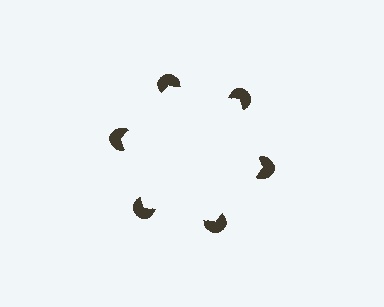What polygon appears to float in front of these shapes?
An illusory hexagon — its edges are inferred from the aligned wedge cuts in the pac-man discs, not physically drawn.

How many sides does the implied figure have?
6 sides.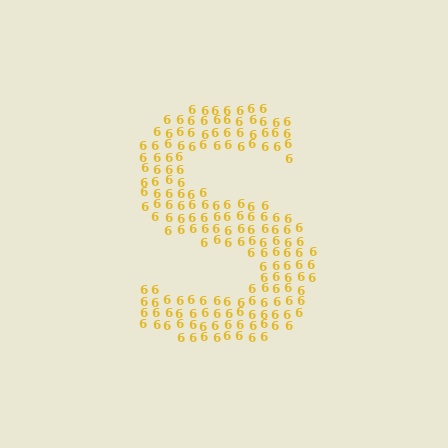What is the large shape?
The large shape is the letter S.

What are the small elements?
The small elements are digit 6's.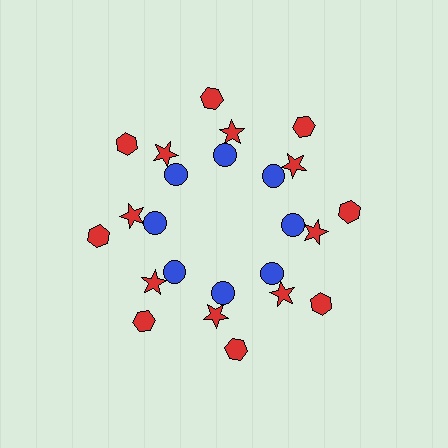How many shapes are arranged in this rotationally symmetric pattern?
There are 24 shapes, arranged in 8 groups of 3.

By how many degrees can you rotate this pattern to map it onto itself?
The pattern maps onto itself every 45 degrees of rotation.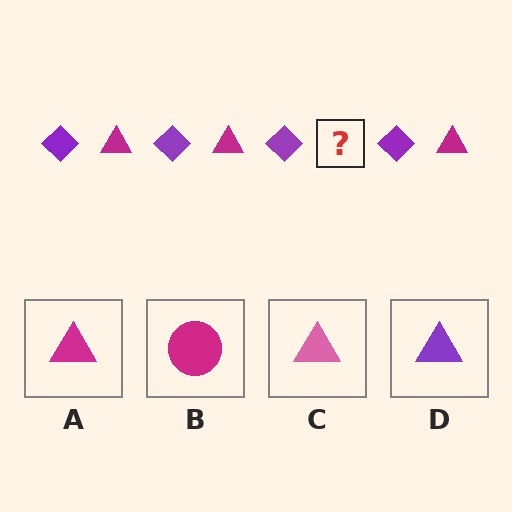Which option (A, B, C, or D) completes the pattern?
A.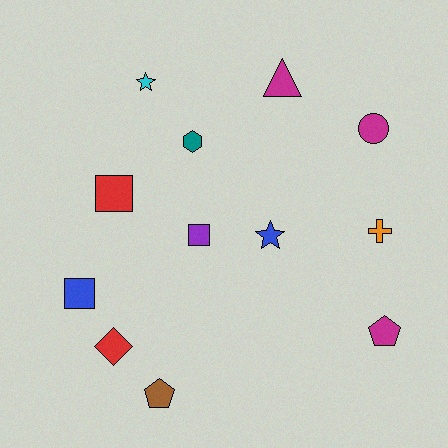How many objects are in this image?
There are 12 objects.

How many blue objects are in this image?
There are 2 blue objects.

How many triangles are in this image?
There is 1 triangle.